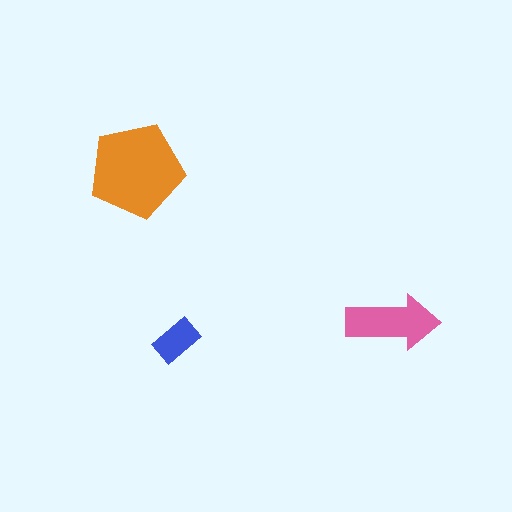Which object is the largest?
The orange pentagon.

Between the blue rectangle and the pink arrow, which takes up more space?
The pink arrow.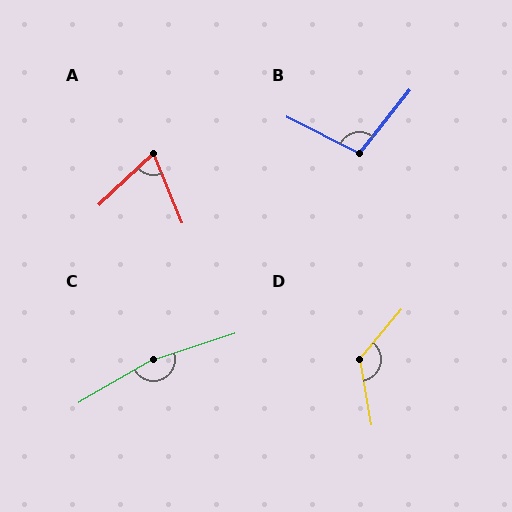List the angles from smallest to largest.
A (70°), B (102°), D (130°), C (168°).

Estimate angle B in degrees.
Approximately 102 degrees.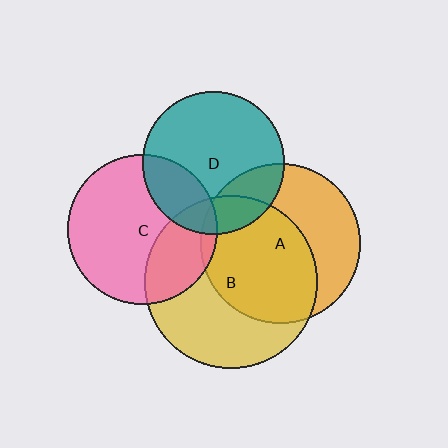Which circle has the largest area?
Circle B (yellow).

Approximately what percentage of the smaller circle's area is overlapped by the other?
Approximately 25%.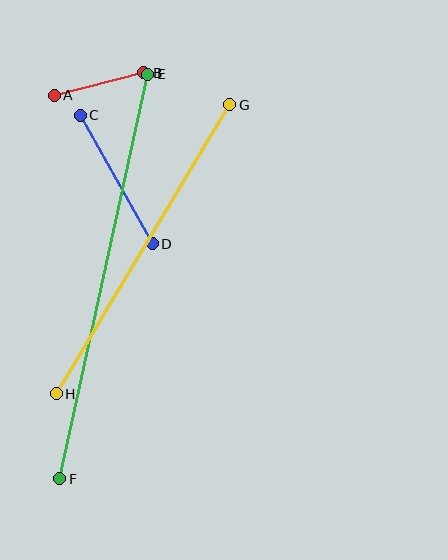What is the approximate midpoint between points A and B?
The midpoint is at approximately (99, 84) pixels.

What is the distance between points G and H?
The distance is approximately 337 pixels.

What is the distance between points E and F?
The distance is approximately 414 pixels.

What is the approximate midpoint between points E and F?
The midpoint is at approximately (104, 276) pixels.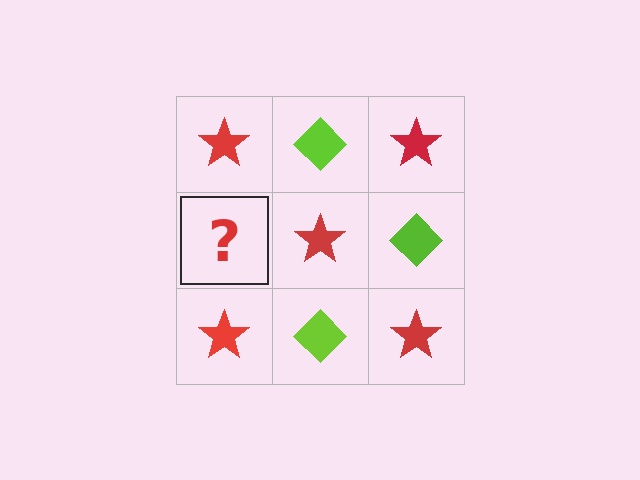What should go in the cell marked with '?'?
The missing cell should contain a lime diamond.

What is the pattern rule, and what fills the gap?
The rule is that it alternates red star and lime diamond in a checkerboard pattern. The gap should be filled with a lime diamond.